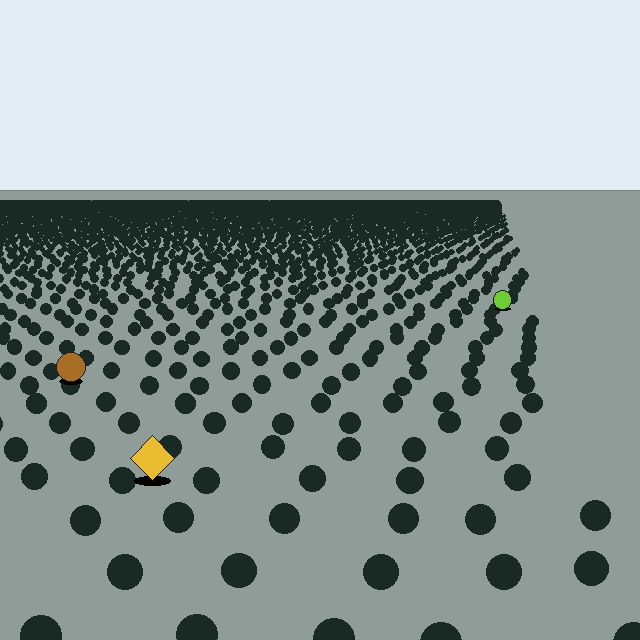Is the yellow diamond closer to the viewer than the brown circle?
Yes. The yellow diamond is closer — you can tell from the texture gradient: the ground texture is coarser near it.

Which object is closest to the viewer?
The yellow diamond is closest. The texture marks near it are larger and more spread out.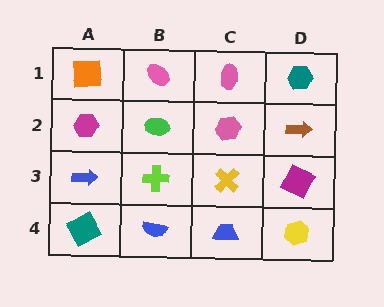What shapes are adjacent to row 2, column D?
A teal hexagon (row 1, column D), a magenta square (row 3, column D), a pink hexagon (row 2, column C).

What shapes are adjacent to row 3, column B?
A green ellipse (row 2, column B), a blue semicircle (row 4, column B), a blue arrow (row 3, column A), a yellow cross (row 3, column C).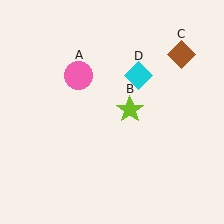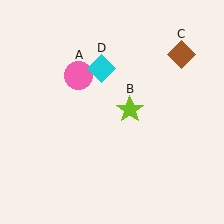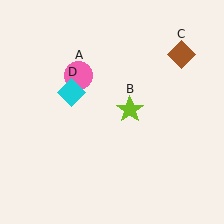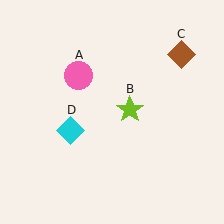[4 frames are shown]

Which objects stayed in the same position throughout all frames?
Pink circle (object A) and lime star (object B) and brown diamond (object C) remained stationary.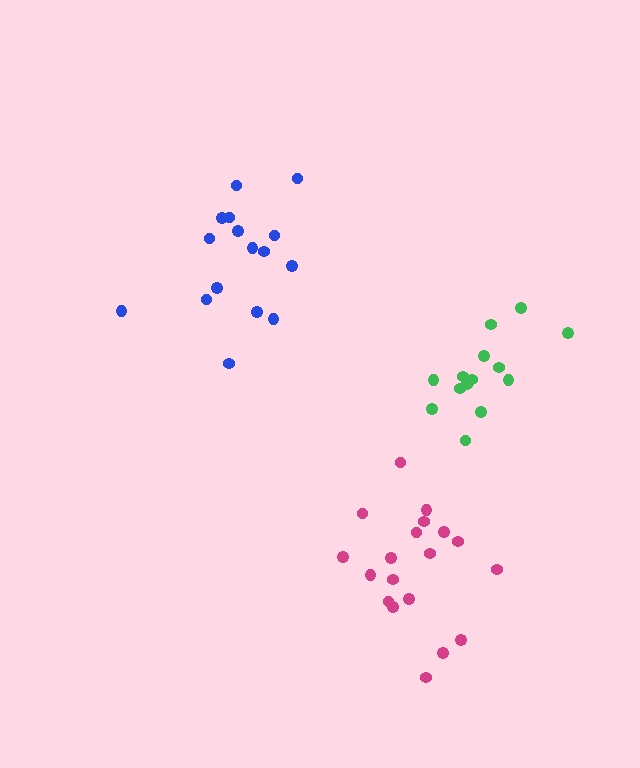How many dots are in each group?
Group 1: 19 dots, Group 2: 16 dots, Group 3: 14 dots (49 total).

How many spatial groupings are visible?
There are 3 spatial groupings.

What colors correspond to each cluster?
The clusters are colored: magenta, blue, green.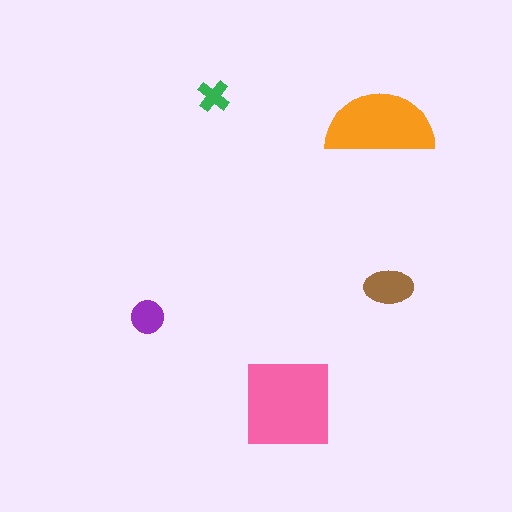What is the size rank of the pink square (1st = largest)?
1st.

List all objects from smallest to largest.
The green cross, the purple circle, the brown ellipse, the orange semicircle, the pink square.